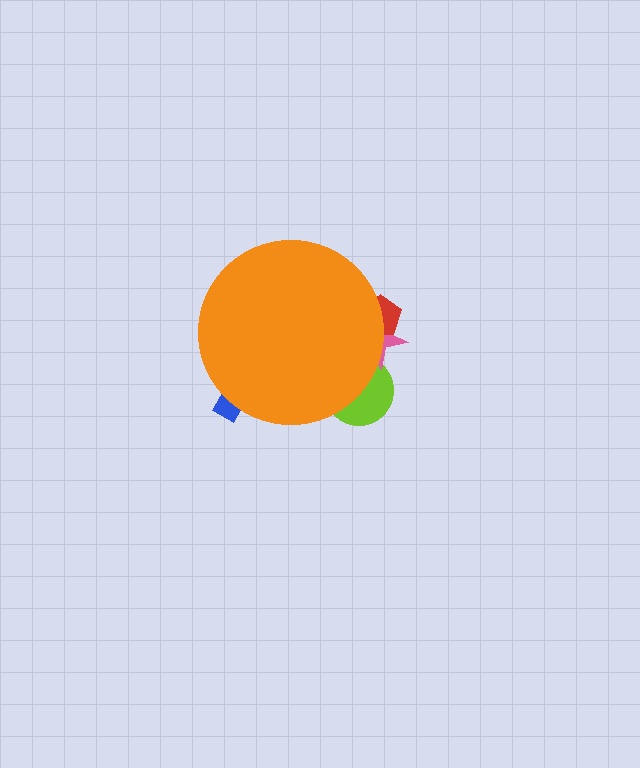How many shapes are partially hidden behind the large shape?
4 shapes are partially hidden.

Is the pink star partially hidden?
Yes, the pink star is partially hidden behind the orange circle.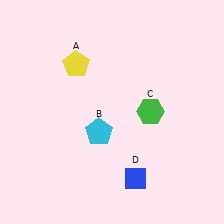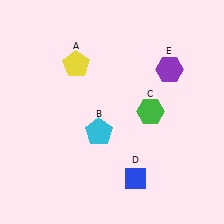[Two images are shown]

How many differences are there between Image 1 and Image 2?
There is 1 difference between the two images.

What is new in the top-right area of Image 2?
A purple hexagon (E) was added in the top-right area of Image 2.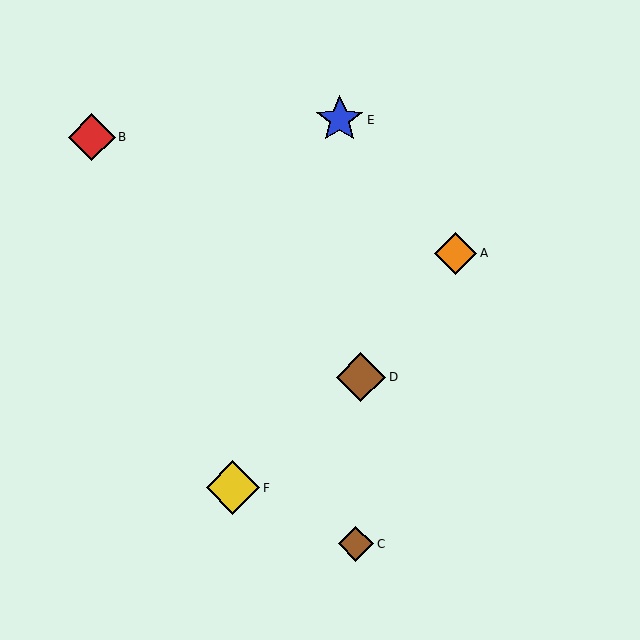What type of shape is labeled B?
Shape B is a red diamond.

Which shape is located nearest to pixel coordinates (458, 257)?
The orange diamond (labeled A) at (455, 253) is nearest to that location.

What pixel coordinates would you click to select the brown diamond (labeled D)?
Click at (361, 377) to select the brown diamond D.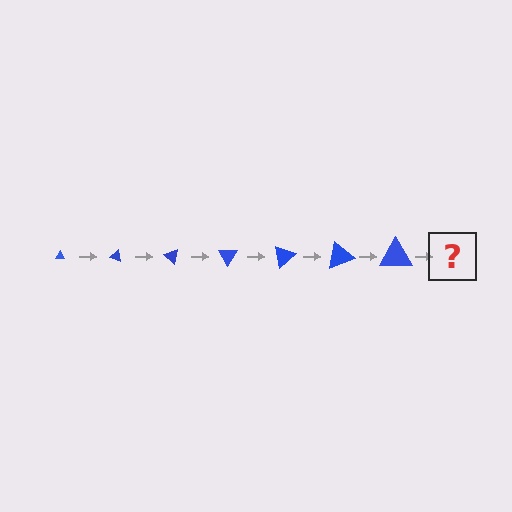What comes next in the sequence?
The next element should be a triangle, larger than the previous one and rotated 140 degrees from the start.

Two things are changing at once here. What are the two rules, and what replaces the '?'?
The two rules are that the triangle grows larger each step and it rotates 20 degrees each step. The '?' should be a triangle, larger than the previous one and rotated 140 degrees from the start.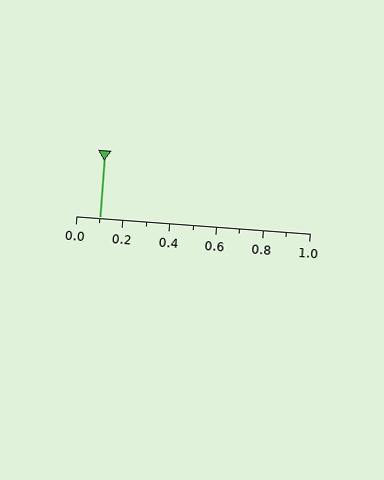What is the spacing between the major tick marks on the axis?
The major ticks are spaced 0.2 apart.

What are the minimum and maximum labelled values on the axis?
The axis runs from 0.0 to 1.0.